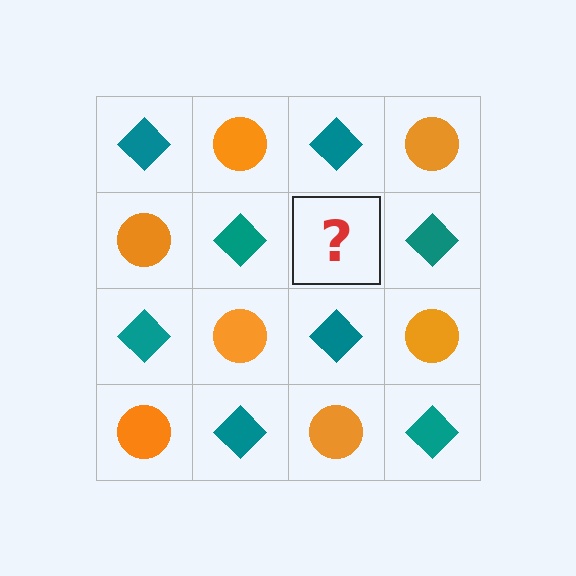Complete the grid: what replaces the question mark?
The question mark should be replaced with an orange circle.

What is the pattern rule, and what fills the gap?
The rule is that it alternates teal diamond and orange circle in a checkerboard pattern. The gap should be filled with an orange circle.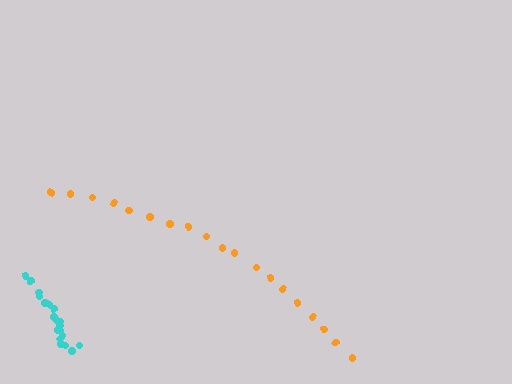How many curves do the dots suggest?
There are 2 distinct paths.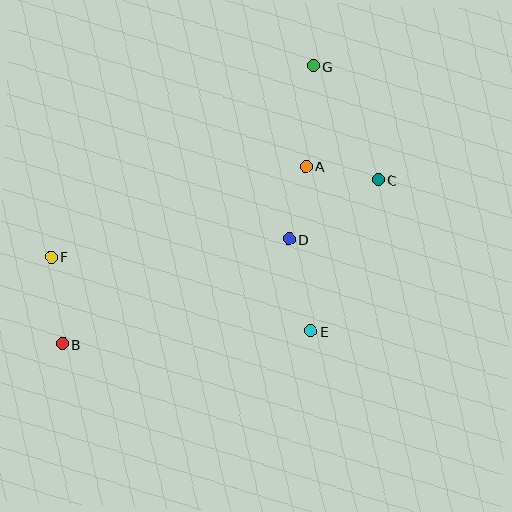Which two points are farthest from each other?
Points B and G are farthest from each other.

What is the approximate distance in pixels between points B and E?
The distance between B and E is approximately 249 pixels.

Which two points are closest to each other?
Points A and C are closest to each other.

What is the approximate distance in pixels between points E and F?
The distance between E and F is approximately 270 pixels.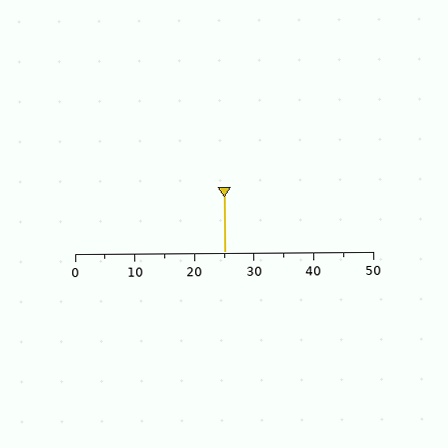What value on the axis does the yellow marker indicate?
The marker indicates approximately 25.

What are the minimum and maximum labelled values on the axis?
The axis runs from 0 to 50.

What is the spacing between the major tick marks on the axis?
The major ticks are spaced 10 apart.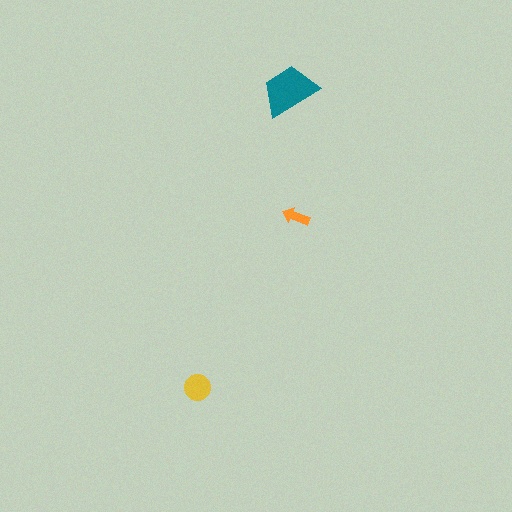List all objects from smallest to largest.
The orange arrow, the yellow circle, the teal trapezoid.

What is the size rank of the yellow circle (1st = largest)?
2nd.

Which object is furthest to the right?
The orange arrow is rightmost.